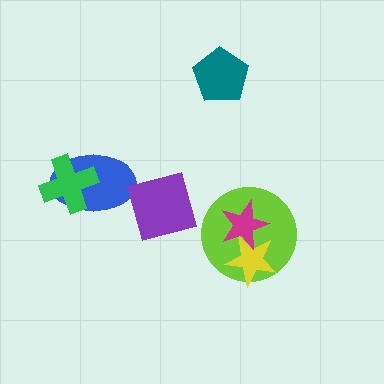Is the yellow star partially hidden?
Yes, it is partially covered by another shape.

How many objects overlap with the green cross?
1 object overlaps with the green cross.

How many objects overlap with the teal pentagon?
0 objects overlap with the teal pentagon.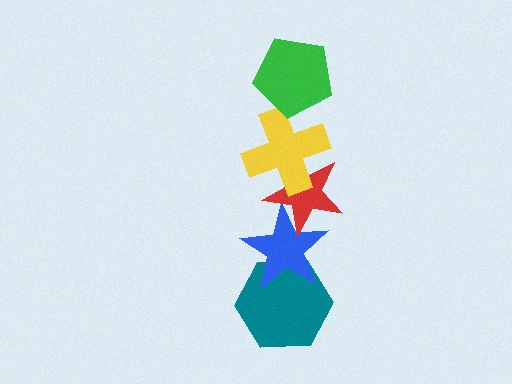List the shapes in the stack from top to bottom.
From top to bottom: the green pentagon, the yellow cross, the red star, the blue star, the teal hexagon.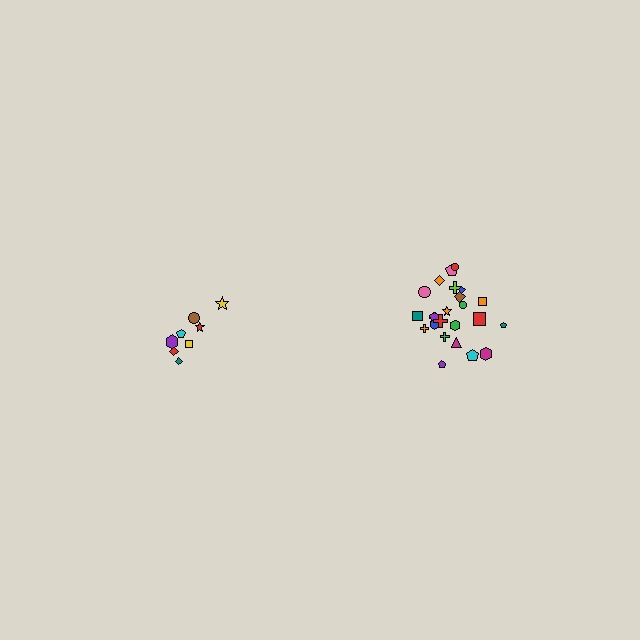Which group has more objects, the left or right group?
The right group.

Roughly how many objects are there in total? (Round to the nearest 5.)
Roughly 35 objects in total.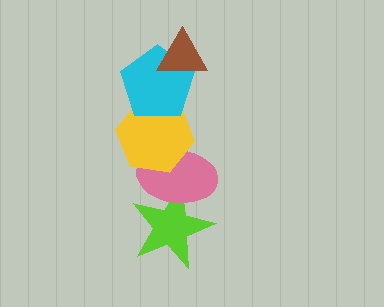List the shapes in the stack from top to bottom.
From top to bottom: the brown triangle, the cyan pentagon, the yellow hexagon, the pink ellipse, the lime star.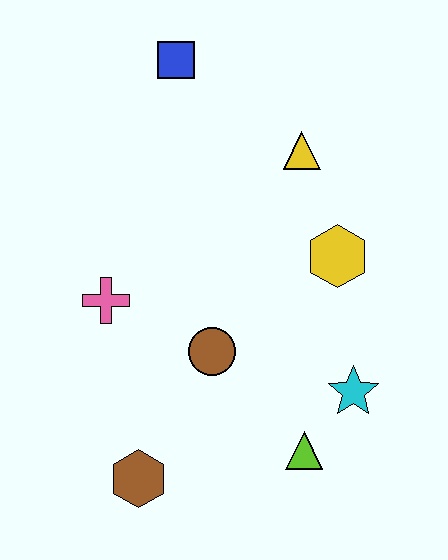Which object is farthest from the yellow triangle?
The brown hexagon is farthest from the yellow triangle.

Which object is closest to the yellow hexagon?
The yellow triangle is closest to the yellow hexagon.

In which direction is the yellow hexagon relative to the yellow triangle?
The yellow hexagon is below the yellow triangle.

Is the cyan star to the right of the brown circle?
Yes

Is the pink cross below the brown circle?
No